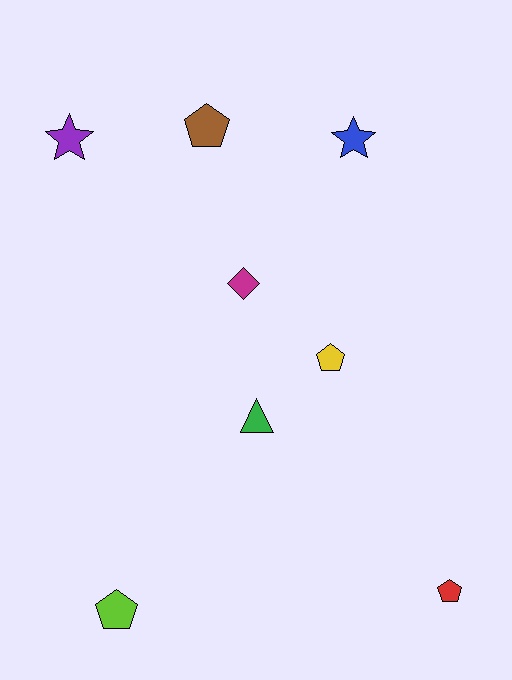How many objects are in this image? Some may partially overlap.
There are 8 objects.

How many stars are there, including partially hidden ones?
There are 2 stars.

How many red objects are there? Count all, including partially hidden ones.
There is 1 red object.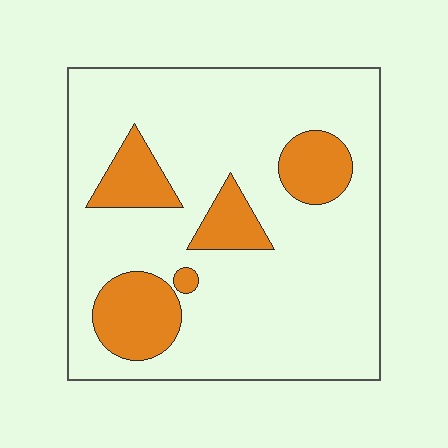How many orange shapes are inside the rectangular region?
5.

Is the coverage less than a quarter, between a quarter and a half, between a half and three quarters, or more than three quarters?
Less than a quarter.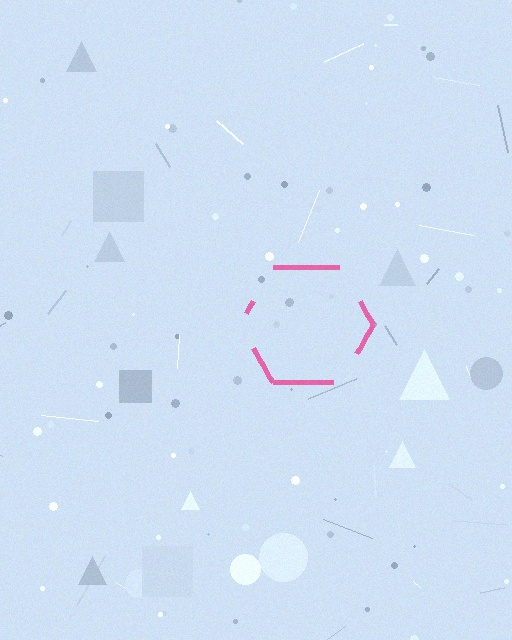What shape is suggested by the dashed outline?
The dashed outline suggests a hexagon.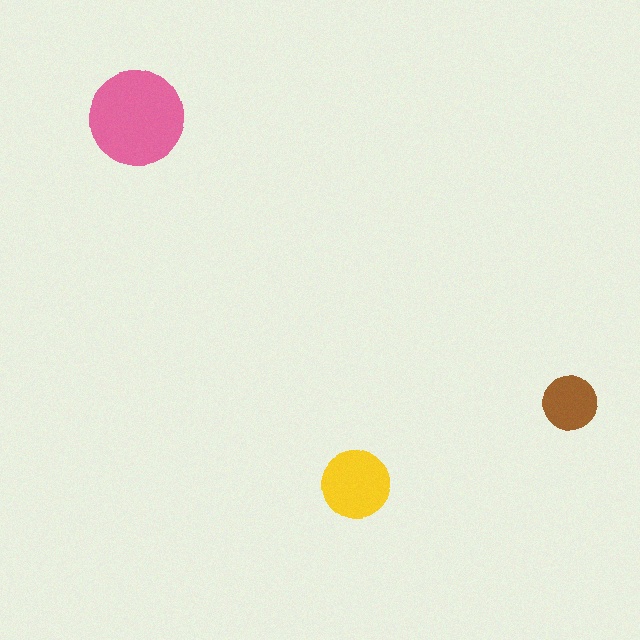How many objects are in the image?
There are 3 objects in the image.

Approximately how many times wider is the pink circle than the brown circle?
About 1.5 times wider.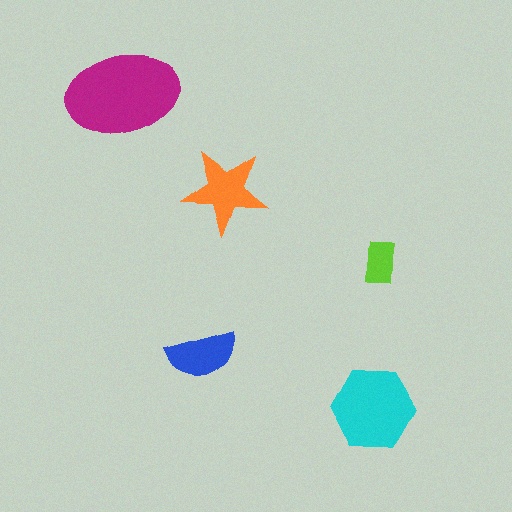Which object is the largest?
The magenta ellipse.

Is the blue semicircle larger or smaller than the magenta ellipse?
Smaller.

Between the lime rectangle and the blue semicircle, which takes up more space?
The blue semicircle.